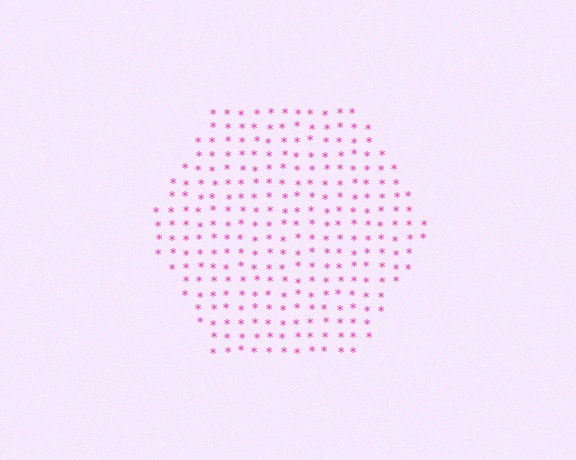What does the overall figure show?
The overall figure shows a hexagon.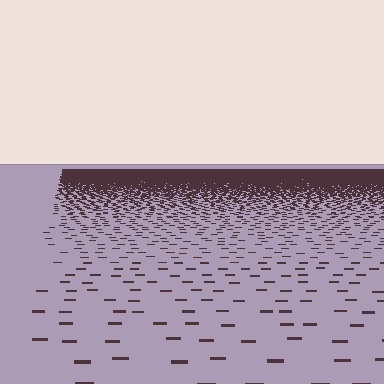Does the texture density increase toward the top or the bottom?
Density increases toward the top.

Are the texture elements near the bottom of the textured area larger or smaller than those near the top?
Larger. Near the bottom, elements are closer to the viewer and appear at a bigger on-screen size.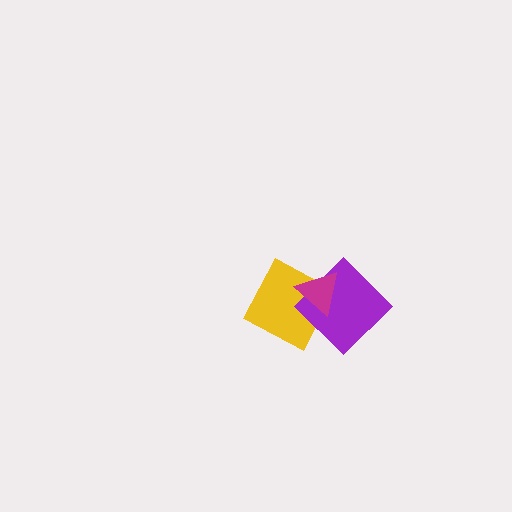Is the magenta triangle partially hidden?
No, no other shape covers it.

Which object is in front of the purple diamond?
The magenta triangle is in front of the purple diamond.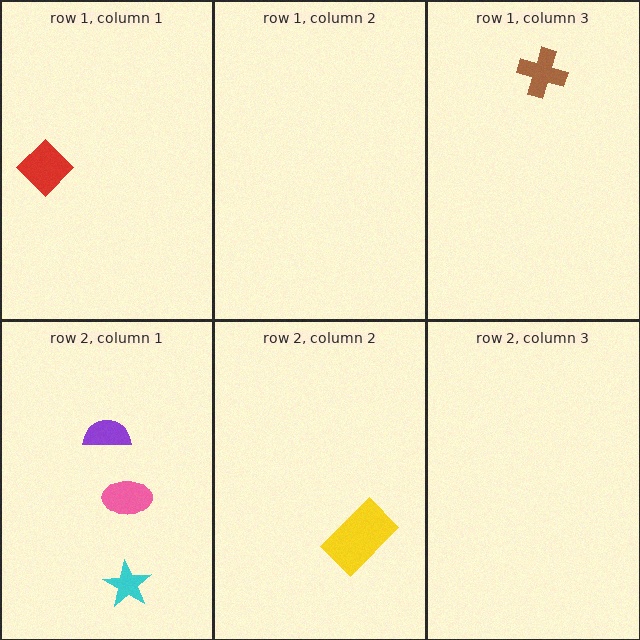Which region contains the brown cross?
The row 1, column 3 region.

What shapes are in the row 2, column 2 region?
The yellow rectangle.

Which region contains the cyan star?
The row 2, column 1 region.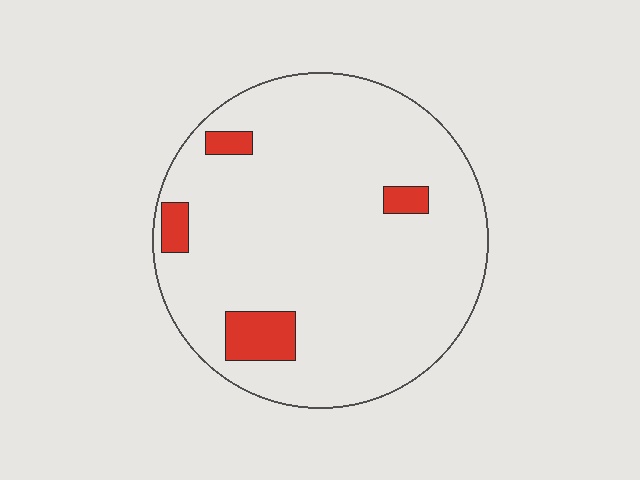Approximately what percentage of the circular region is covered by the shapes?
Approximately 10%.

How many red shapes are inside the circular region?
4.